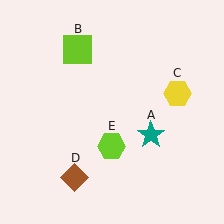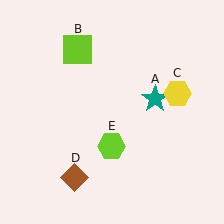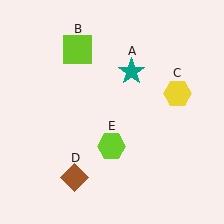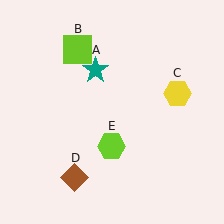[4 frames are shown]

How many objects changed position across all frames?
1 object changed position: teal star (object A).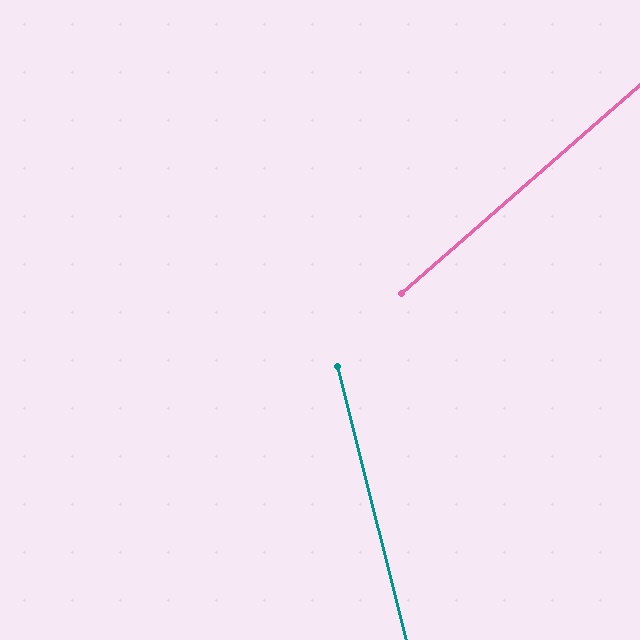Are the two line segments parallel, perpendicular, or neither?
Neither parallel nor perpendicular — they differ by about 63°.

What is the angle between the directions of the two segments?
Approximately 63 degrees.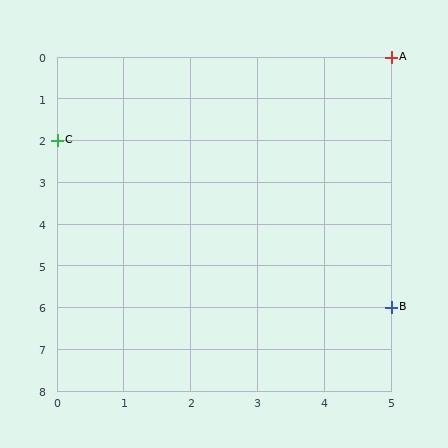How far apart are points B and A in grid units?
Points B and A are 6 rows apart.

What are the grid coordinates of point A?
Point A is at grid coordinates (5, 0).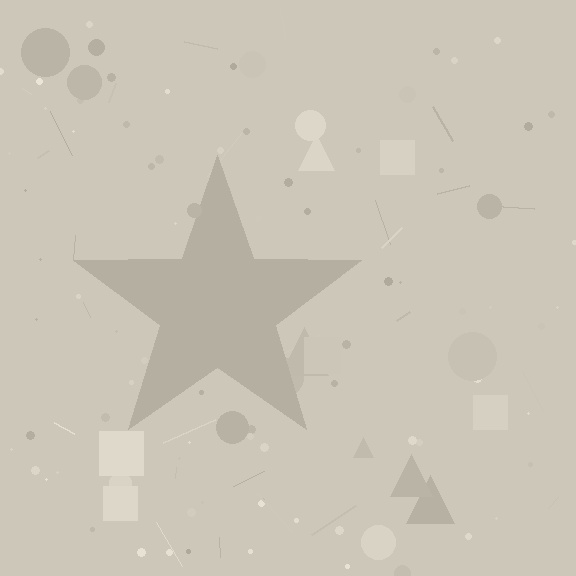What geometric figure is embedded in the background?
A star is embedded in the background.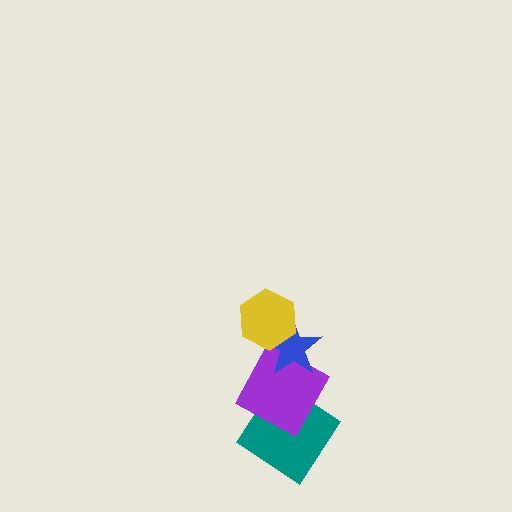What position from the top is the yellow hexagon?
The yellow hexagon is 1st from the top.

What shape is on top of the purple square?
The blue star is on top of the purple square.